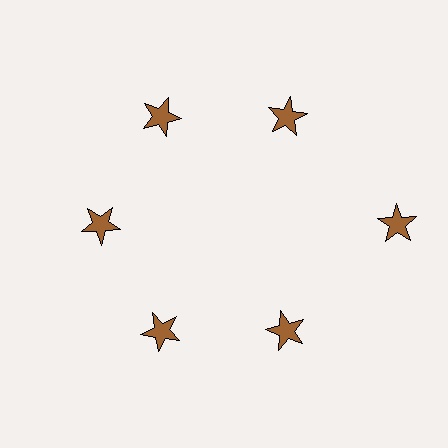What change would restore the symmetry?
The symmetry would be restored by moving it inward, back onto the ring so that all 6 stars sit at equal angles and equal distance from the center.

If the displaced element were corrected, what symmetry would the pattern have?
It would have 6-fold rotational symmetry — the pattern would map onto itself every 60 degrees.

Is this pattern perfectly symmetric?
No. The 6 brown stars are arranged in a ring, but one element near the 3 o'clock position is pushed outward from the center, breaking the 6-fold rotational symmetry.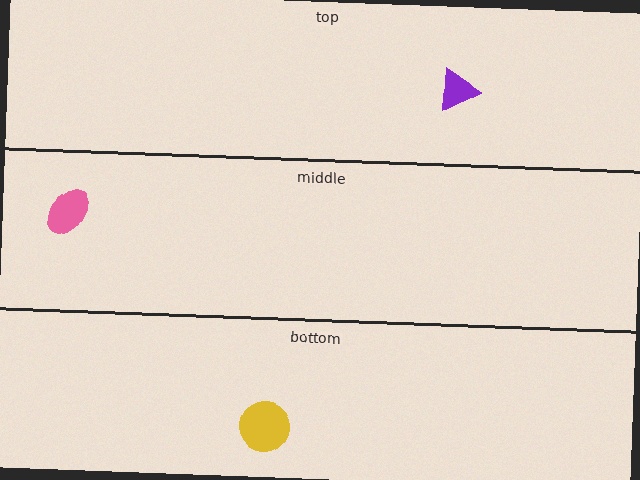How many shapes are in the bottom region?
1.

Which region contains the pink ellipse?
The middle region.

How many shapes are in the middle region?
1.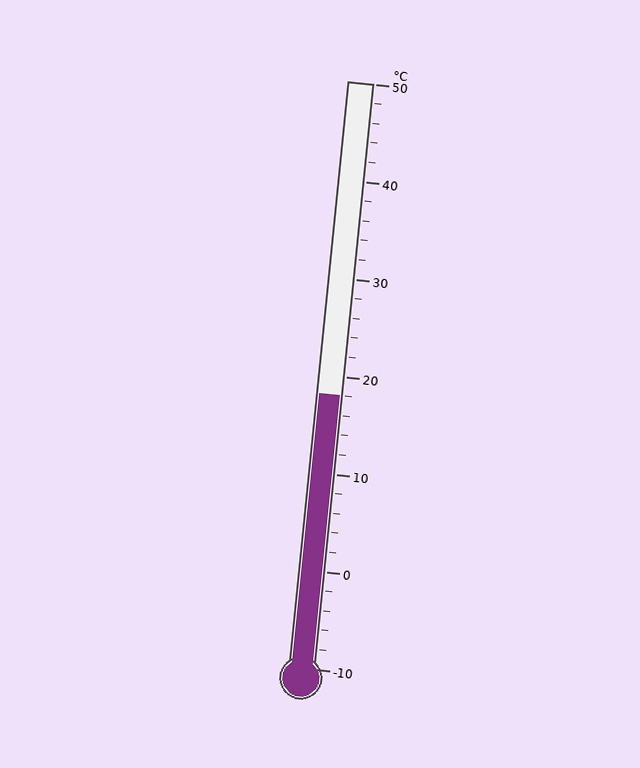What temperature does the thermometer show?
The thermometer shows approximately 18°C.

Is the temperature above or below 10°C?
The temperature is above 10°C.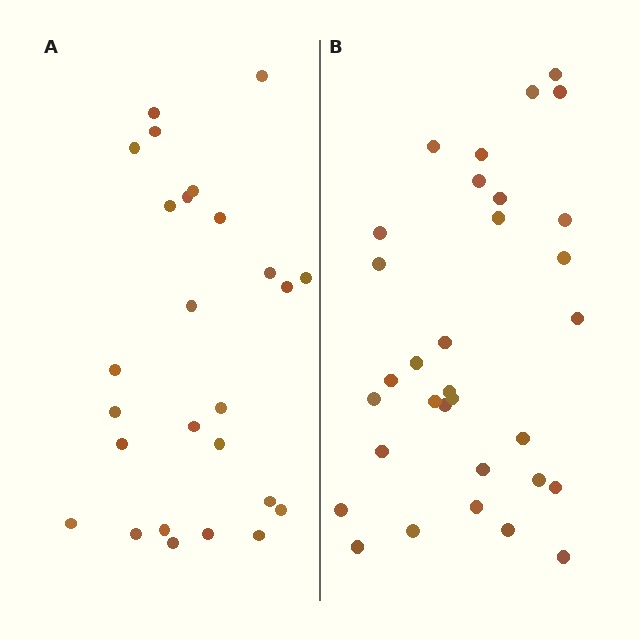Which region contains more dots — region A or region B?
Region B (the right region) has more dots.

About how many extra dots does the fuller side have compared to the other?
Region B has about 6 more dots than region A.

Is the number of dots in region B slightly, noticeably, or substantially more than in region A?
Region B has only slightly more — the two regions are fairly close. The ratio is roughly 1.2 to 1.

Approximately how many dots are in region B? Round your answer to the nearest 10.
About 30 dots. (The exact count is 32, which rounds to 30.)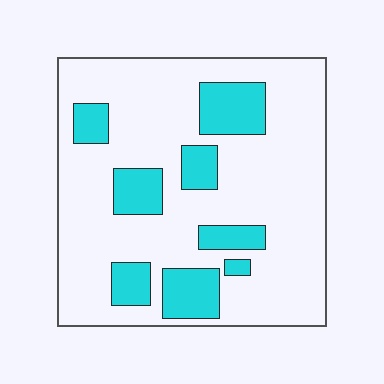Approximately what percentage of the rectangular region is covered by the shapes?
Approximately 20%.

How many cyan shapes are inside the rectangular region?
8.